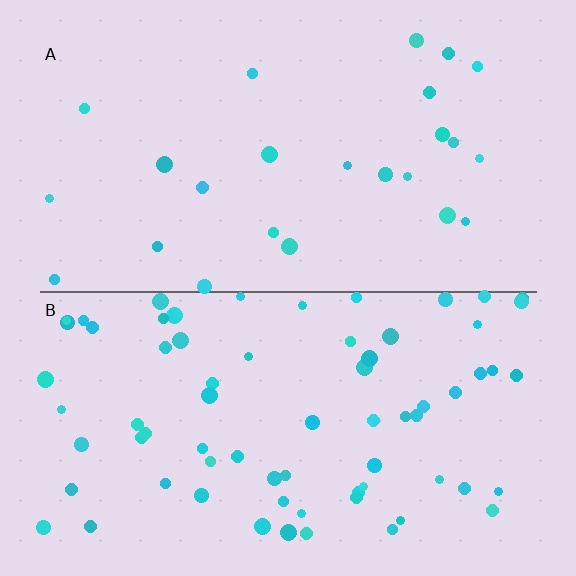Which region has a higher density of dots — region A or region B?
B (the bottom).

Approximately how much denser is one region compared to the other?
Approximately 2.9× — region B over region A.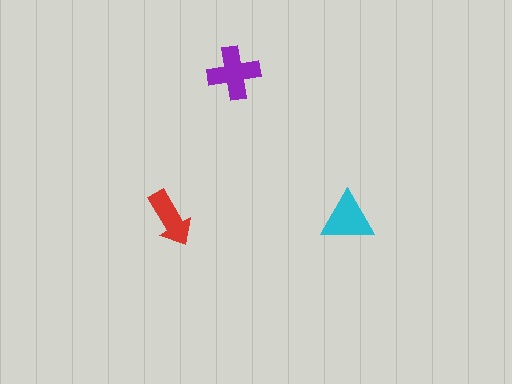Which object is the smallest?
The red arrow.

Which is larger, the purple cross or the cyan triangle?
The purple cross.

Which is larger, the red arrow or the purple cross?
The purple cross.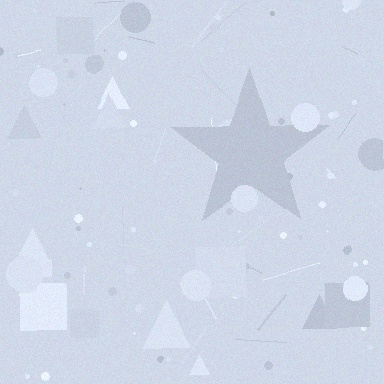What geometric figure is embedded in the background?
A star is embedded in the background.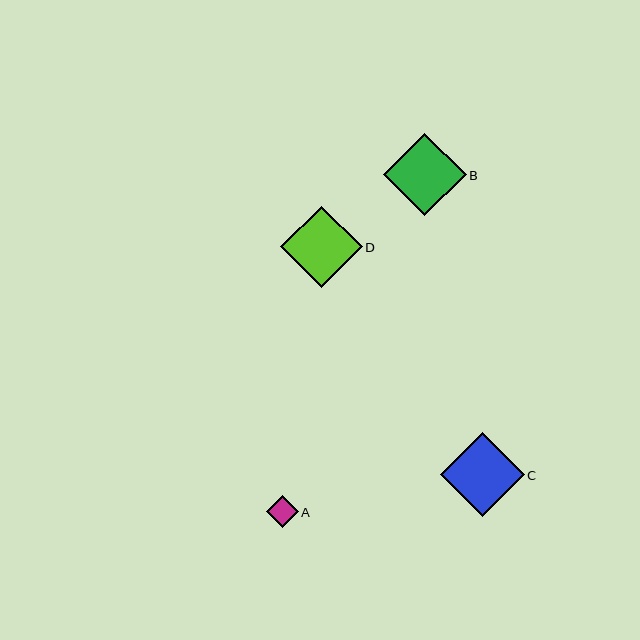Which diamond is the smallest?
Diamond A is the smallest with a size of approximately 32 pixels.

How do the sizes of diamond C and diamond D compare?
Diamond C and diamond D are approximately the same size.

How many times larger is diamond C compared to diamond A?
Diamond C is approximately 2.6 times the size of diamond A.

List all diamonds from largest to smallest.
From largest to smallest: C, B, D, A.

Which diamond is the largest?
Diamond C is the largest with a size of approximately 84 pixels.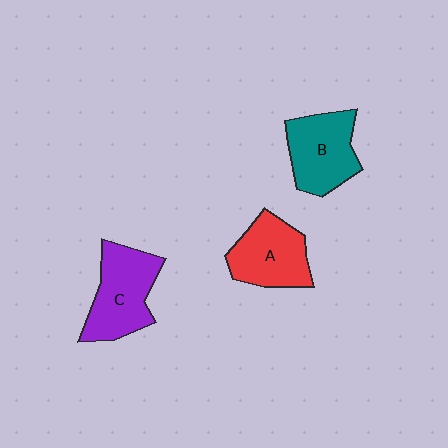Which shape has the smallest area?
Shape A (red).